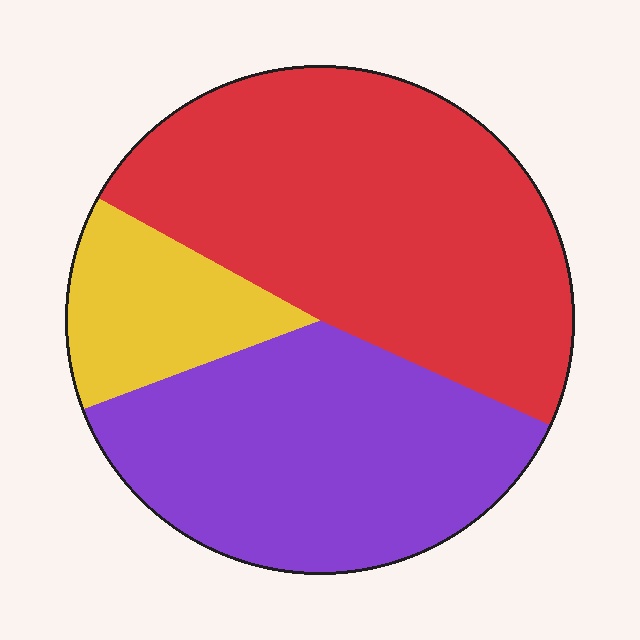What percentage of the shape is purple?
Purple covers around 35% of the shape.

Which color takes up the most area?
Red, at roughly 50%.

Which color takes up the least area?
Yellow, at roughly 15%.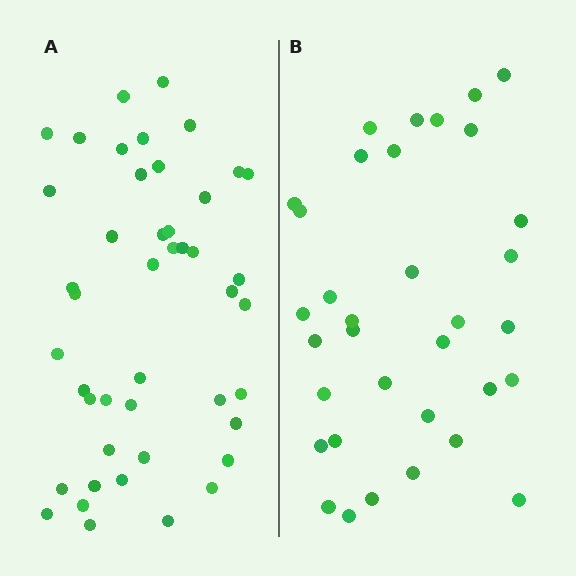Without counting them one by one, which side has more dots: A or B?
Region A (the left region) has more dots.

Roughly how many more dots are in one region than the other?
Region A has roughly 12 or so more dots than region B.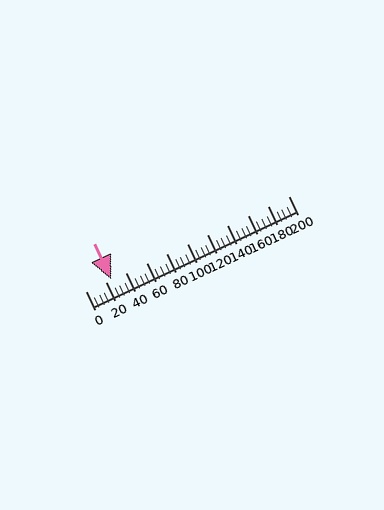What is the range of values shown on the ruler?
The ruler shows values from 0 to 200.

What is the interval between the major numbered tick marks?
The major tick marks are spaced 20 units apart.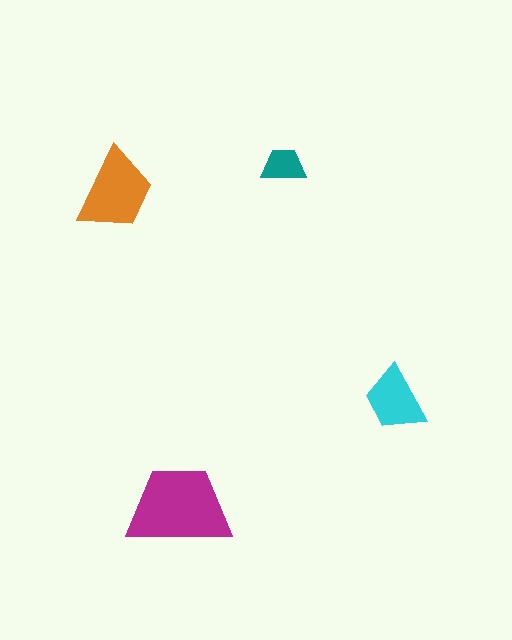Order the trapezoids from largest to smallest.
the magenta one, the orange one, the cyan one, the teal one.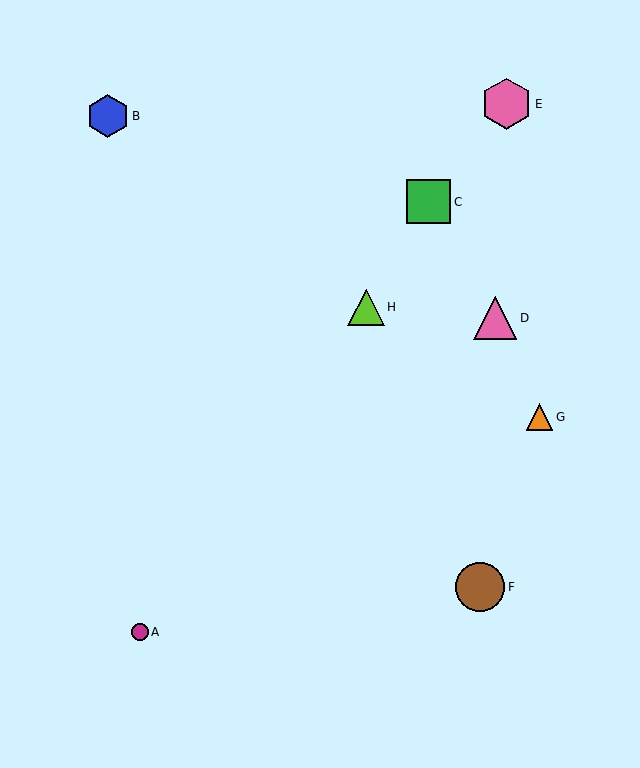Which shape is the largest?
The pink hexagon (labeled E) is the largest.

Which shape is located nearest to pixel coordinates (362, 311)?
The lime triangle (labeled H) at (366, 307) is nearest to that location.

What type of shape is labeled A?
Shape A is a magenta circle.